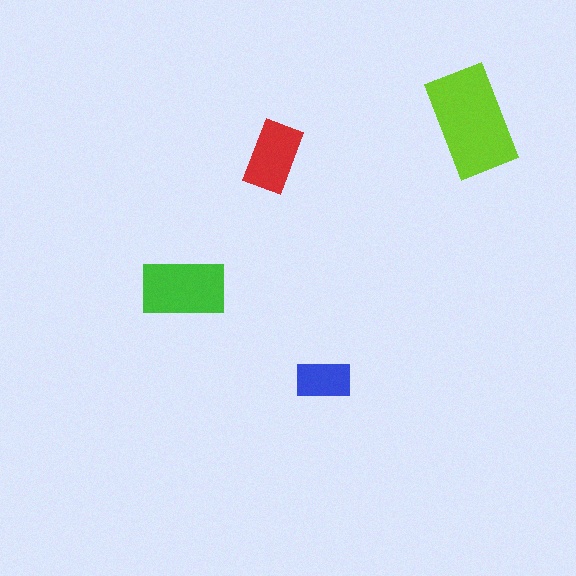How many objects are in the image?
There are 4 objects in the image.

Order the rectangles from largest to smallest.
the lime one, the green one, the red one, the blue one.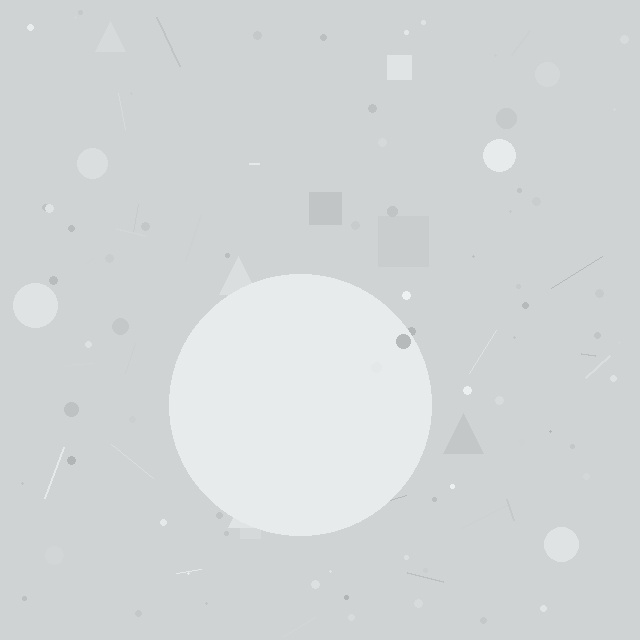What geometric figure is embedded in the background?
A circle is embedded in the background.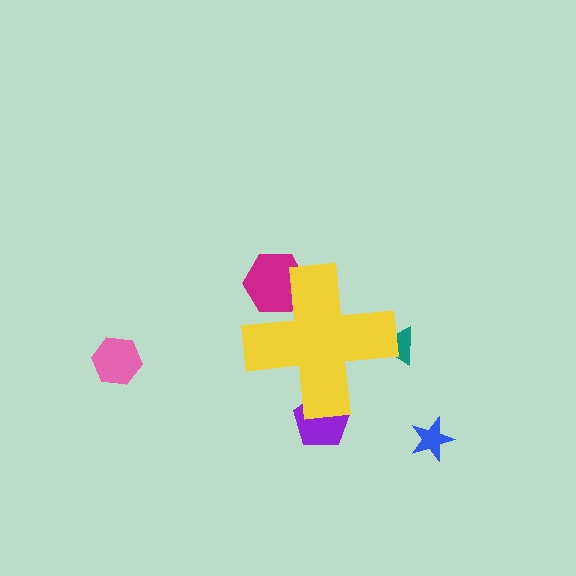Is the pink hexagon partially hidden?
No, the pink hexagon is fully visible.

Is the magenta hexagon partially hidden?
Yes, the magenta hexagon is partially hidden behind the yellow cross.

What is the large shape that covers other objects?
A yellow cross.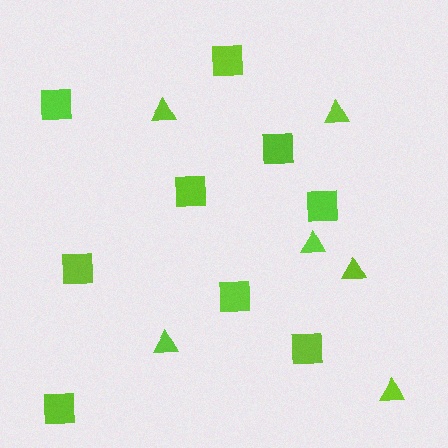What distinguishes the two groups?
There are 2 groups: one group of squares (9) and one group of triangles (6).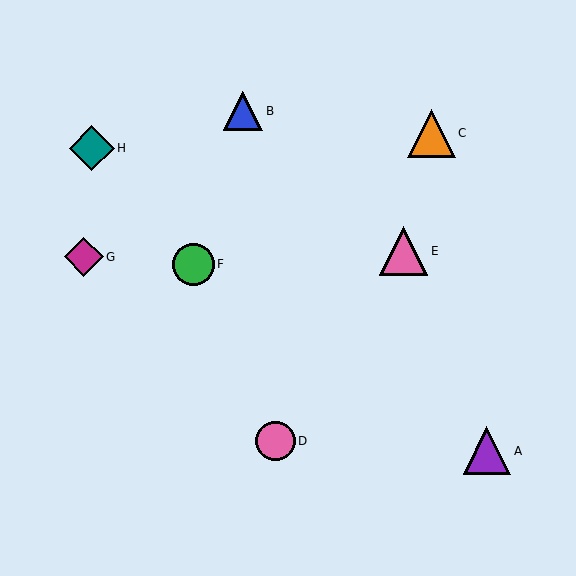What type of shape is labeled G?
Shape G is a magenta diamond.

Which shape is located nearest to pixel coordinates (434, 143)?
The orange triangle (labeled C) at (431, 133) is nearest to that location.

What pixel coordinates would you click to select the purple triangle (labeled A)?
Click at (487, 451) to select the purple triangle A.